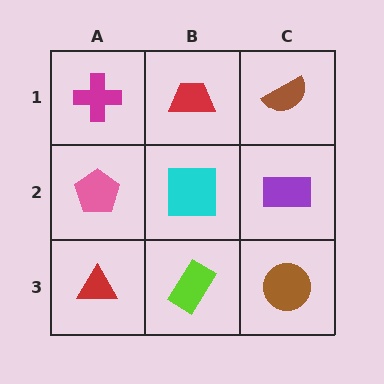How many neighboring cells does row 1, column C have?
2.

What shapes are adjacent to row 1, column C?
A purple rectangle (row 2, column C), a red trapezoid (row 1, column B).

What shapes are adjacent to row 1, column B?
A cyan square (row 2, column B), a magenta cross (row 1, column A), a brown semicircle (row 1, column C).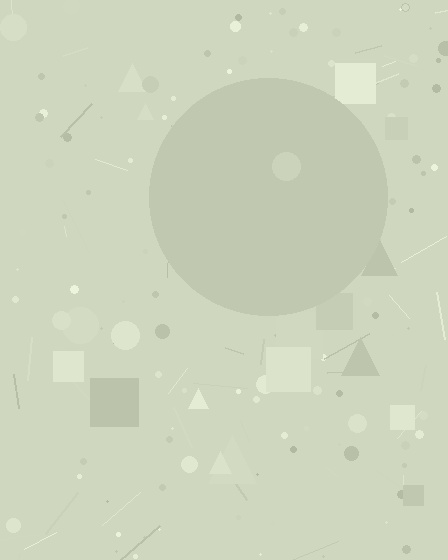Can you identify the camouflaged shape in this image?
The camouflaged shape is a circle.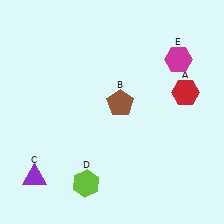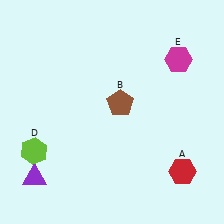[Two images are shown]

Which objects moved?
The objects that moved are: the red hexagon (A), the lime hexagon (D).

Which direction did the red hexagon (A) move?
The red hexagon (A) moved down.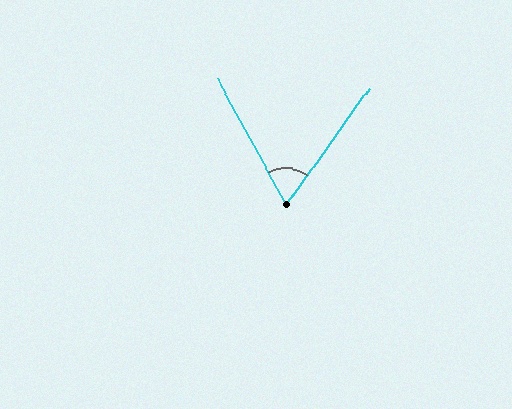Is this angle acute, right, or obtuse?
It is acute.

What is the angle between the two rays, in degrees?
Approximately 64 degrees.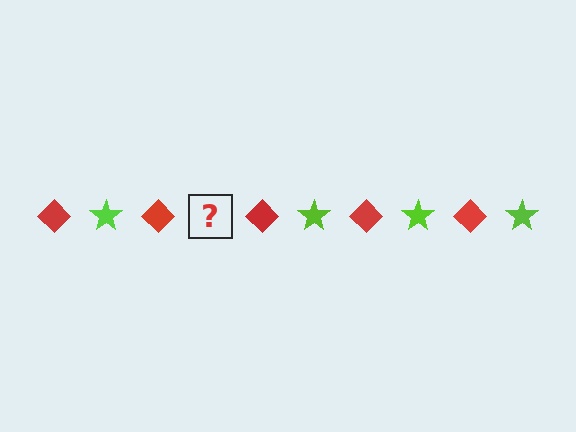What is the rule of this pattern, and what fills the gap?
The rule is that the pattern alternates between red diamond and lime star. The gap should be filled with a lime star.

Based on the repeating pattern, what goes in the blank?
The blank should be a lime star.